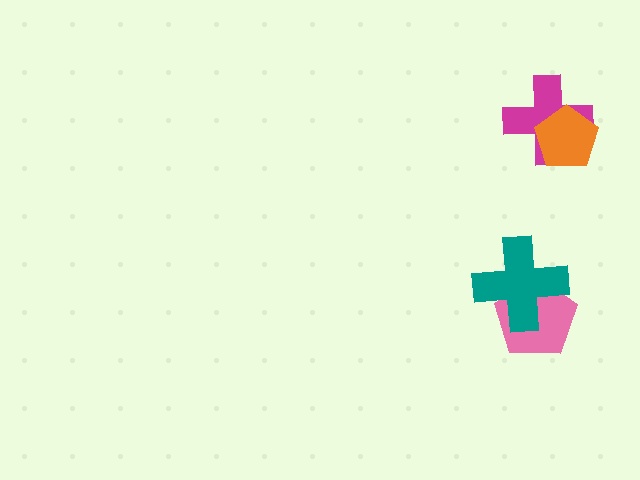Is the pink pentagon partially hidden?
Yes, it is partially covered by another shape.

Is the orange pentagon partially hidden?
No, no other shape covers it.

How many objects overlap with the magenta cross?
1 object overlaps with the magenta cross.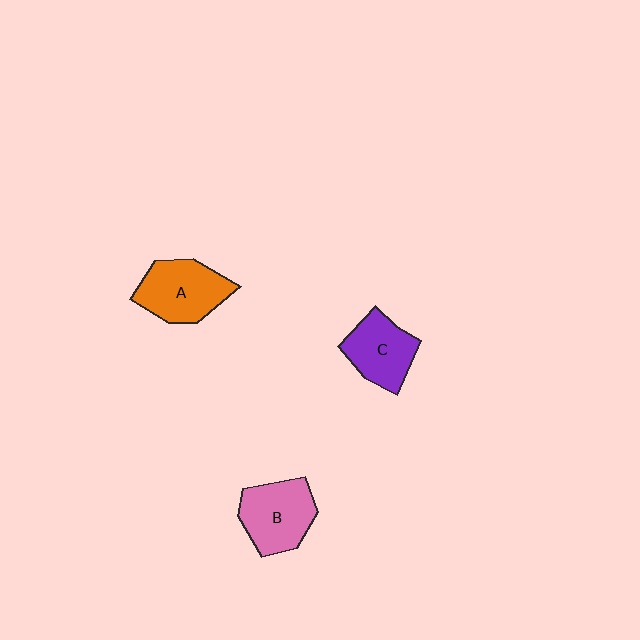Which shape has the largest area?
Shape A (orange).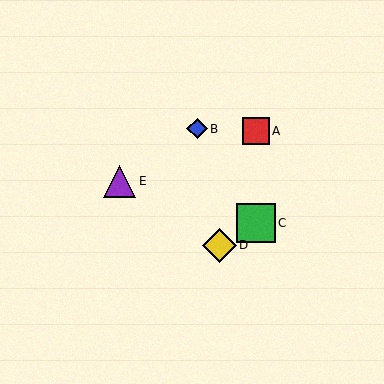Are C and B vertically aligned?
No, C is at x≈256 and B is at x≈197.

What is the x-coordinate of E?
Object E is at x≈120.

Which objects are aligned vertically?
Objects A, C are aligned vertically.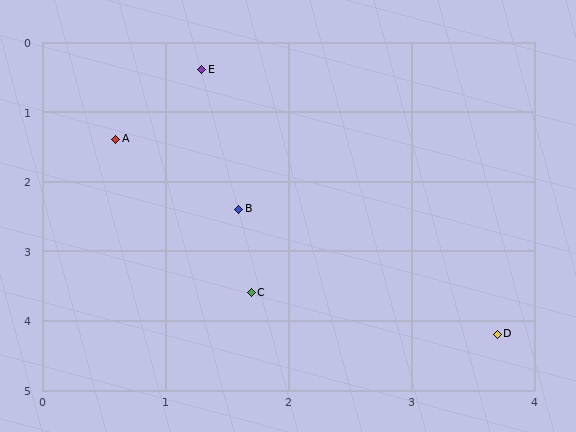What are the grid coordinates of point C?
Point C is at approximately (1.7, 3.6).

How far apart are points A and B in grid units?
Points A and B are about 1.4 grid units apart.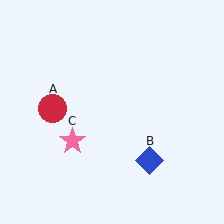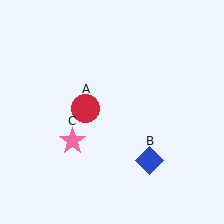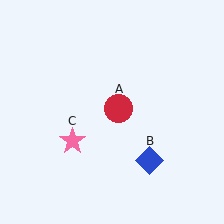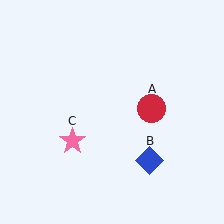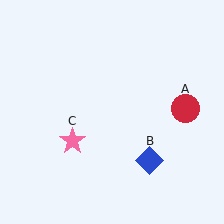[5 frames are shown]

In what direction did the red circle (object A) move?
The red circle (object A) moved right.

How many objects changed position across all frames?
1 object changed position: red circle (object A).